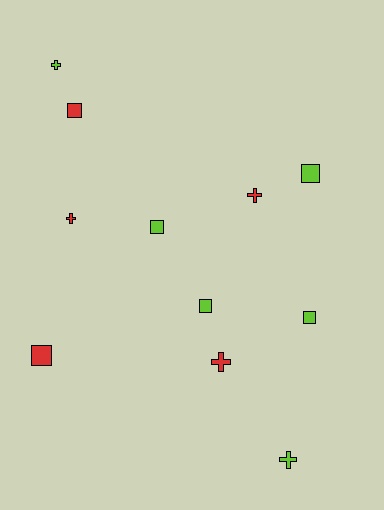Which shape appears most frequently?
Square, with 6 objects.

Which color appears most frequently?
Lime, with 6 objects.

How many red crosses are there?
There are 3 red crosses.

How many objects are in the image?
There are 11 objects.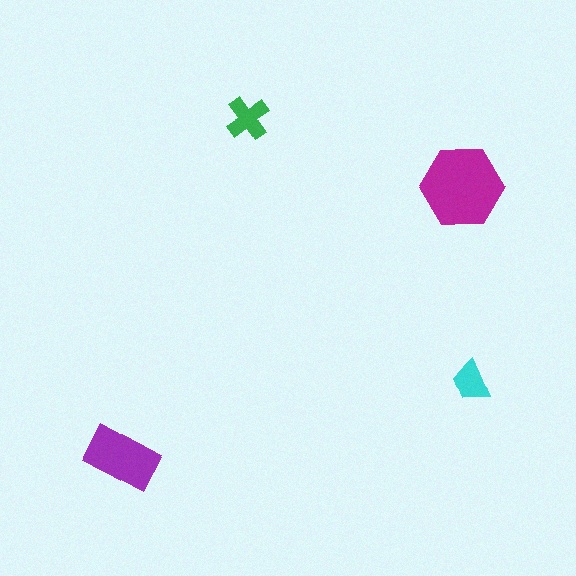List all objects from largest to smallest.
The magenta hexagon, the purple rectangle, the green cross, the cyan trapezoid.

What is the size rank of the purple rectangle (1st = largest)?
2nd.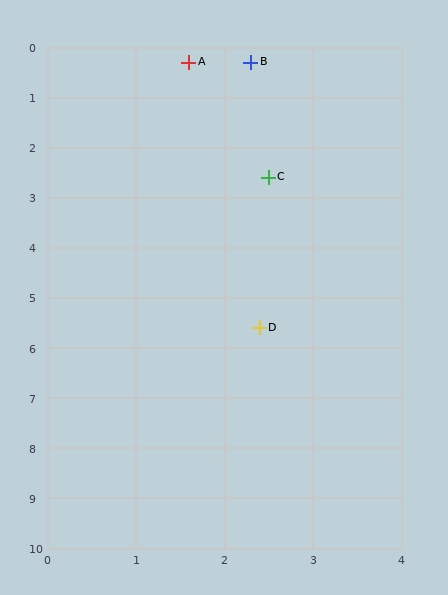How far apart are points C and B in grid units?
Points C and B are about 2.3 grid units apart.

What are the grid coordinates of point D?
Point D is at approximately (2.4, 5.6).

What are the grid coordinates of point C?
Point C is at approximately (2.5, 2.6).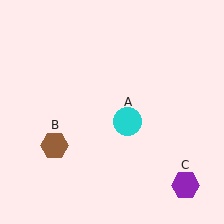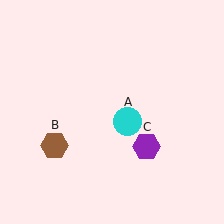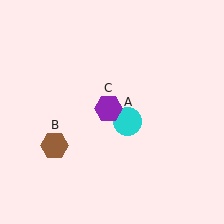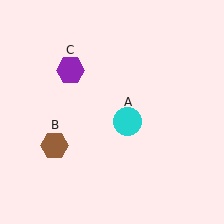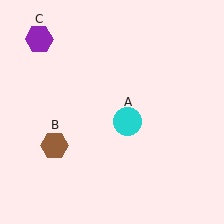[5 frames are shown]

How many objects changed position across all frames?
1 object changed position: purple hexagon (object C).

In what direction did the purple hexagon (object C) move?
The purple hexagon (object C) moved up and to the left.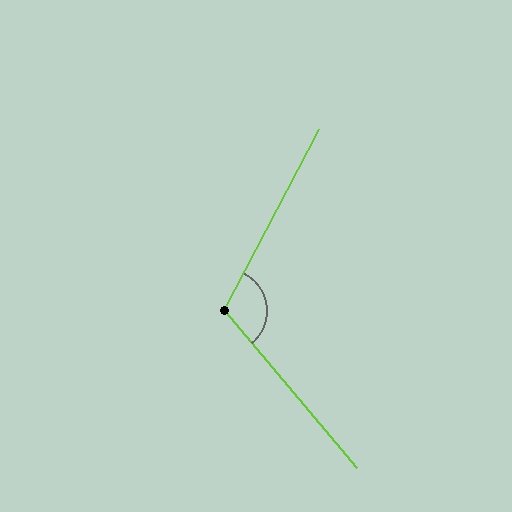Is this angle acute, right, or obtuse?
It is obtuse.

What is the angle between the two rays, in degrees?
Approximately 112 degrees.